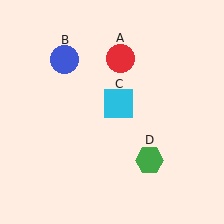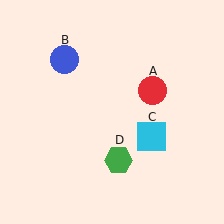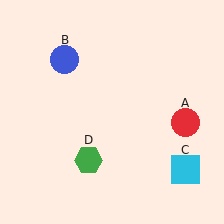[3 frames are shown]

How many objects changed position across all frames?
3 objects changed position: red circle (object A), cyan square (object C), green hexagon (object D).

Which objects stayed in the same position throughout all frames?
Blue circle (object B) remained stationary.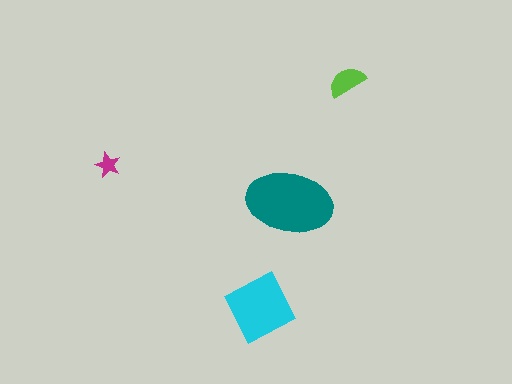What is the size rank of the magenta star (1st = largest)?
4th.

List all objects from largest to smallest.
The teal ellipse, the cyan square, the lime semicircle, the magenta star.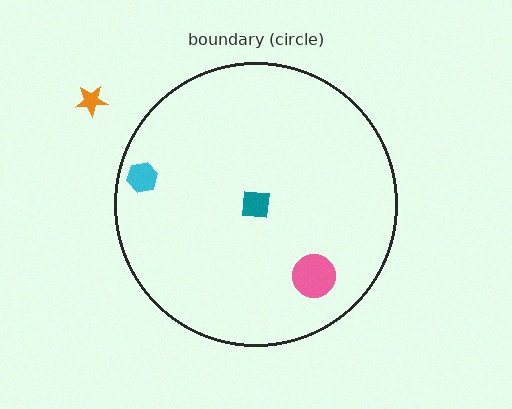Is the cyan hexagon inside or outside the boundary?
Inside.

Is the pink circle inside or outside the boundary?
Inside.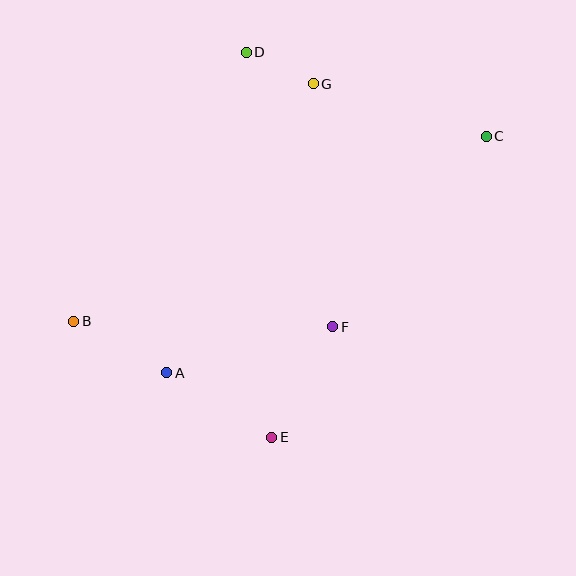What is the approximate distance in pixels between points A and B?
The distance between A and B is approximately 106 pixels.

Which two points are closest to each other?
Points D and G are closest to each other.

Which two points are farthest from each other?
Points B and C are farthest from each other.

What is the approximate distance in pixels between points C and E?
The distance between C and E is approximately 370 pixels.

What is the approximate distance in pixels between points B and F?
The distance between B and F is approximately 259 pixels.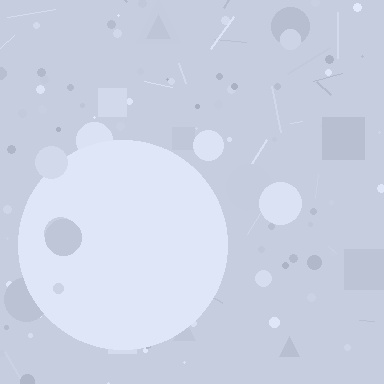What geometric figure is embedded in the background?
A circle is embedded in the background.